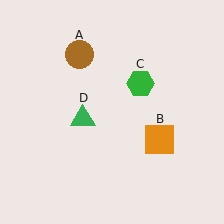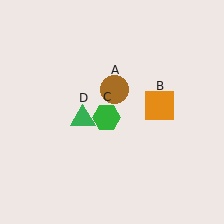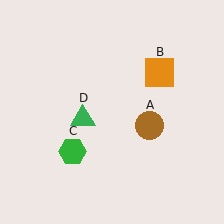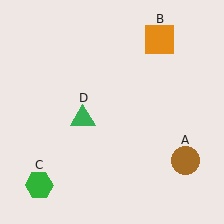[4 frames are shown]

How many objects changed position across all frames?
3 objects changed position: brown circle (object A), orange square (object B), green hexagon (object C).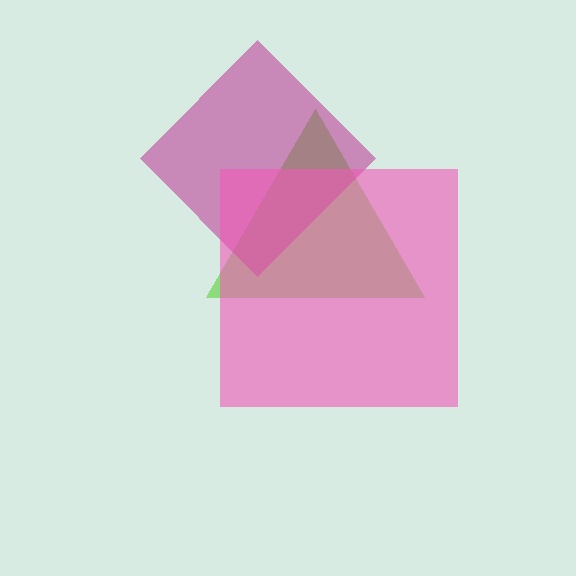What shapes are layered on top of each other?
The layered shapes are: a lime triangle, a magenta diamond, a pink square.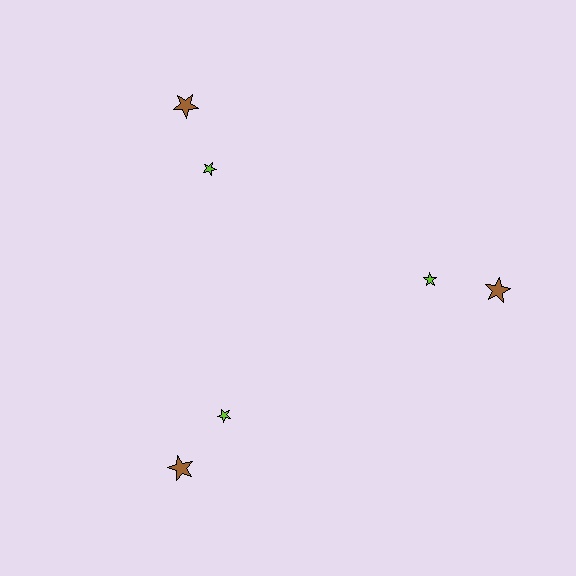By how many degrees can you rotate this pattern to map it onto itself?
The pattern maps onto itself every 120 degrees of rotation.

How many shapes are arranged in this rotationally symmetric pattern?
There are 6 shapes, arranged in 3 groups of 2.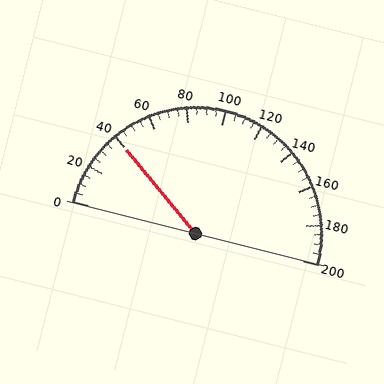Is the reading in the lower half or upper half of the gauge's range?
The reading is in the lower half of the range (0 to 200).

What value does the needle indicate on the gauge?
The needle indicates approximately 40.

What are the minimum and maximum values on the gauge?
The gauge ranges from 0 to 200.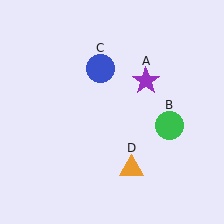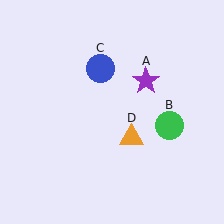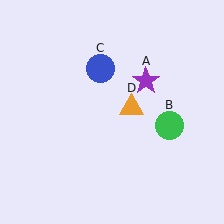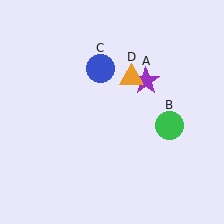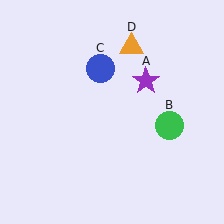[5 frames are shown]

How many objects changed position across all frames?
1 object changed position: orange triangle (object D).